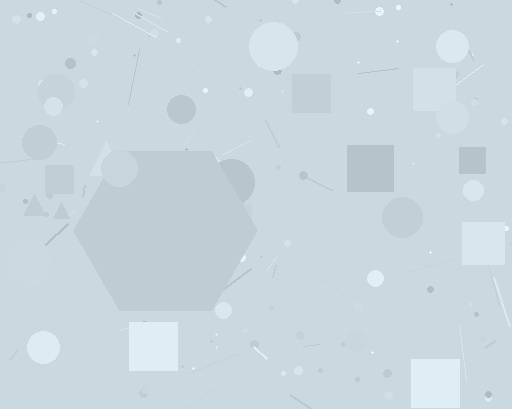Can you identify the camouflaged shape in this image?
The camouflaged shape is a hexagon.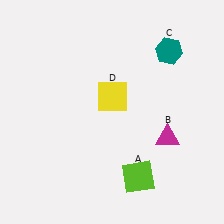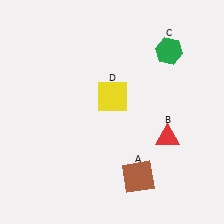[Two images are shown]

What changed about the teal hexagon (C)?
In Image 1, C is teal. In Image 2, it changed to green.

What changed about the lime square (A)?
In Image 1, A is lime. In Image 2, it changed to brown.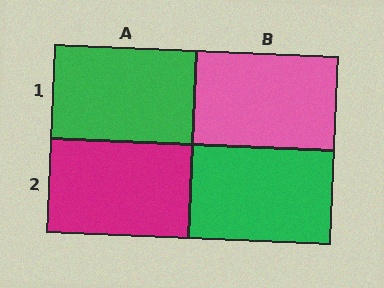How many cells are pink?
1 cell is pink.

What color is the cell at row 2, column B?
Green.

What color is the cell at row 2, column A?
Magenta.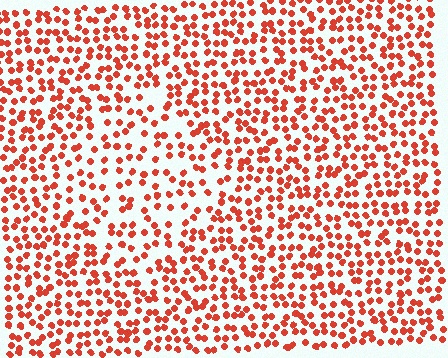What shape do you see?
I see a diamond.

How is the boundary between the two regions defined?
The boundary is defined by a change in element density (approximately 1.6x ratio). All elements are the same color, size, and shape.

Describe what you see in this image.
The image contains small red elements arranged at two different densities. A diamond-shaped region is visible where the elements are less densely packed than the surrounding area.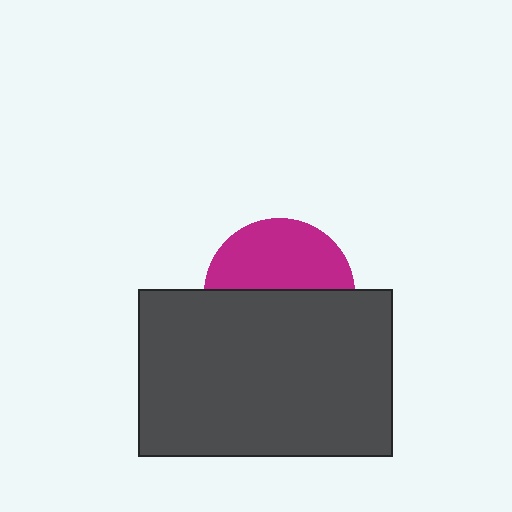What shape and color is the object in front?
The object in front is a dark gray rectangle.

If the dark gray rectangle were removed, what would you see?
You would see the complete magenta circle.